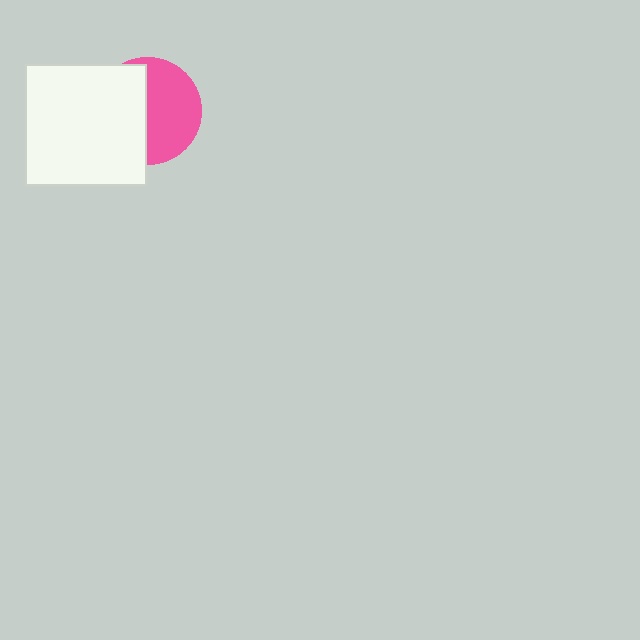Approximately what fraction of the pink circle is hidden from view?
Roughly 49% of the pink circle is hidden behind the white square.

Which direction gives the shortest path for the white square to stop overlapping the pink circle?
Moving left gives the shortest separation.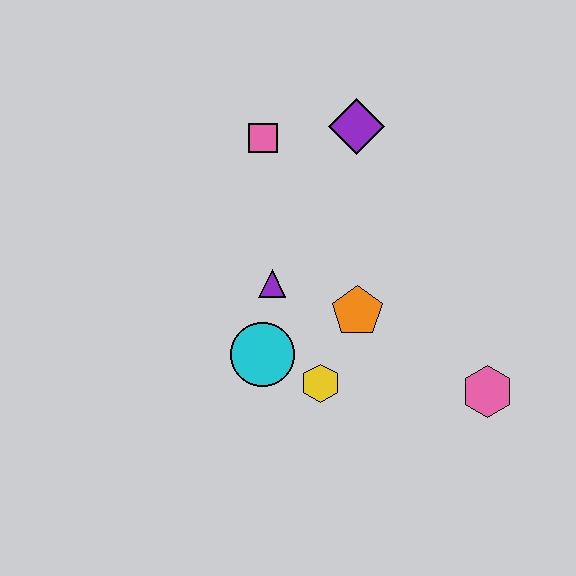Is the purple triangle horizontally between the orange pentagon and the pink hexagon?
No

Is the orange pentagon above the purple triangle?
No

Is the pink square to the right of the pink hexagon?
No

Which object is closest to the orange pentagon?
The yellow hexagon is closest to the orange pentagon.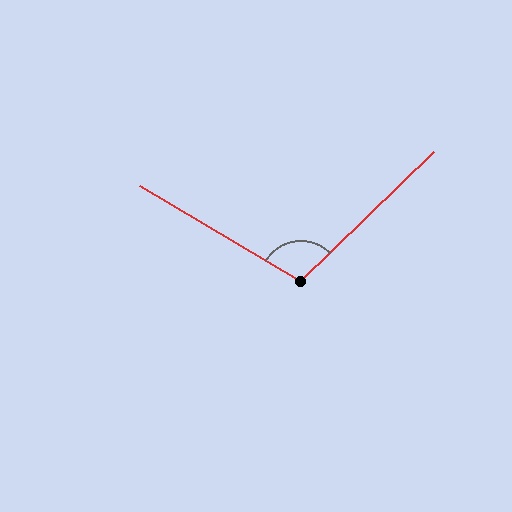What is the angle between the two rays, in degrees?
Approximately 105 degrees.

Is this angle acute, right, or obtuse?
It is obtuse.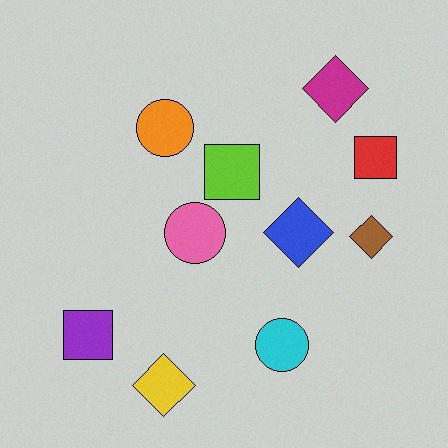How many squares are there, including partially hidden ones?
There are 3 squares.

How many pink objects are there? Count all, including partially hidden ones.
There is 1 pink object.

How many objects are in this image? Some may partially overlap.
There are 10 objects.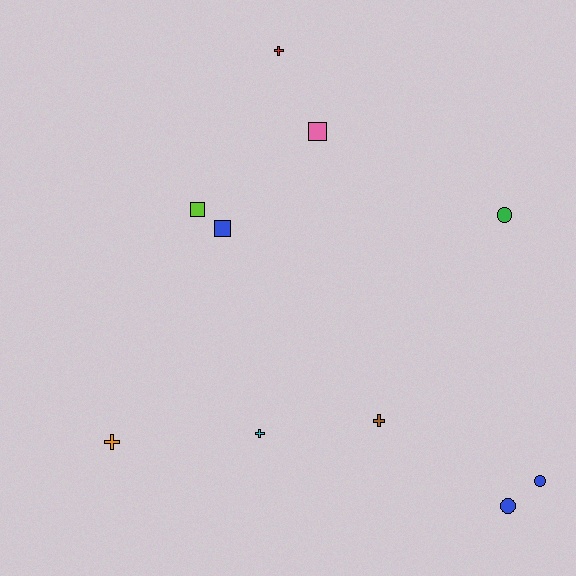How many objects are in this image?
There are 10 objects.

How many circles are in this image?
There are 3 circles.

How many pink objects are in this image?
There is 1 pink object.